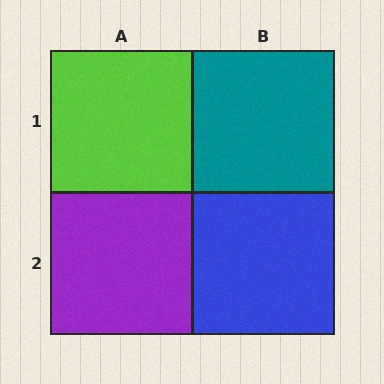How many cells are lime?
1 cell is lime.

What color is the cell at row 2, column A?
Purple.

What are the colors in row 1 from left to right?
Lime, teal.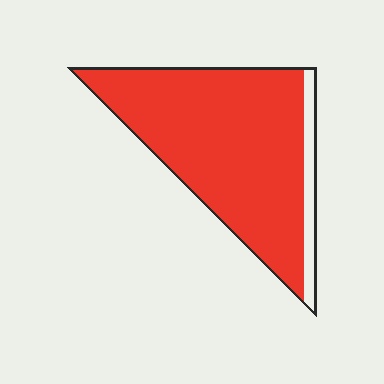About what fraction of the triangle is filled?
About nine tenths (9/10).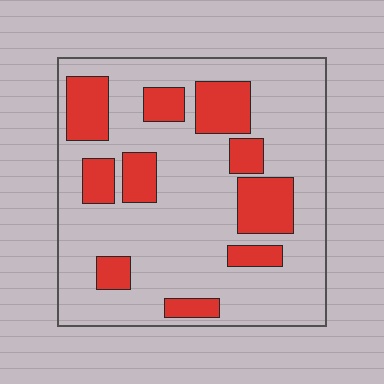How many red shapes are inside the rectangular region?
10.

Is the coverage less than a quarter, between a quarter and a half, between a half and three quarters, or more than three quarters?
Between a quarter and a half.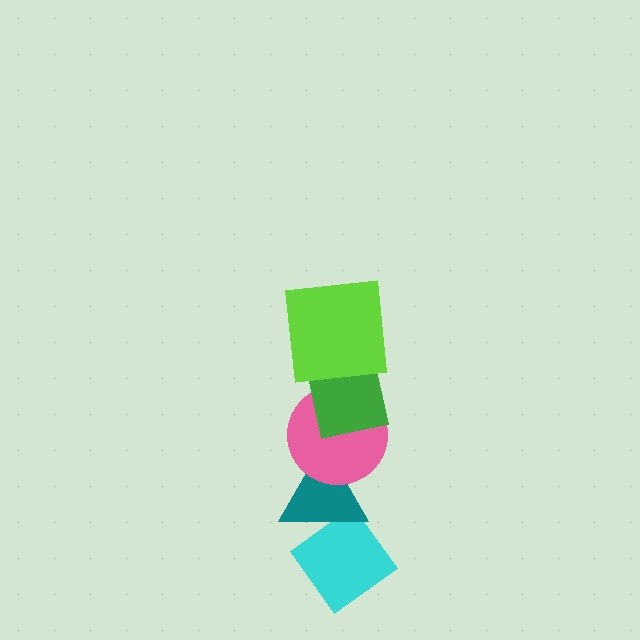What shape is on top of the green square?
The lime square is on top of the green square.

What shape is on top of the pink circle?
The green square is on top of the pink circle.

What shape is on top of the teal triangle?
The pink circle is on top of the teal triangle.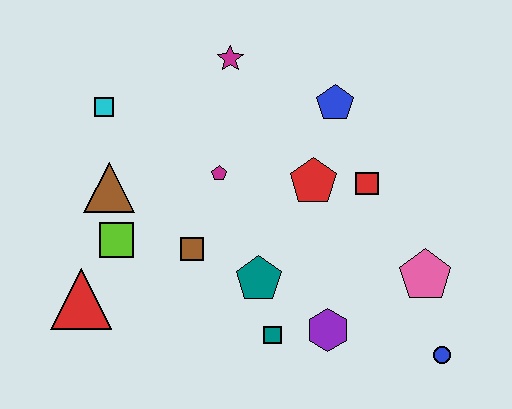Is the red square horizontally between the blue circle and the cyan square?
Yes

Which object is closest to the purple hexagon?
The teal square is closest to the purple hexagon.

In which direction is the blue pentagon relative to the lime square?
The blue pentagon is to the right of the lime square.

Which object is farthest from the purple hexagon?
The cyan square is farthest from the purple hexagon.